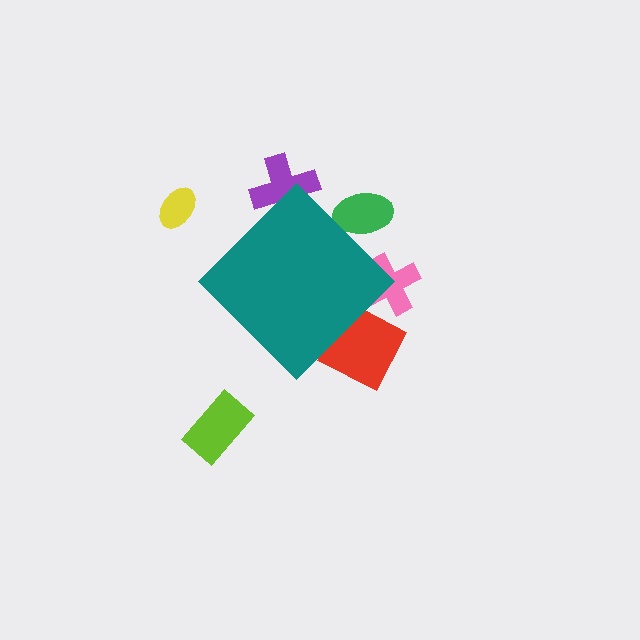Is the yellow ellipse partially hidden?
No, the yellow ellipse is fully visible.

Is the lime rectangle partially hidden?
No, the lime rectangle is fully visible.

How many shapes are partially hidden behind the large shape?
4 shapes are partially hidden.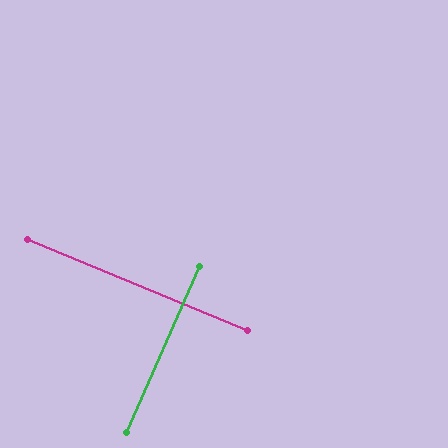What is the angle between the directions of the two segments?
Approximately 89 degrees.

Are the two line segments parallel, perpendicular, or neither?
Perpendicular — they meet at approximately 89°.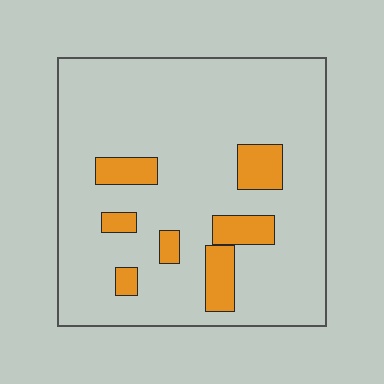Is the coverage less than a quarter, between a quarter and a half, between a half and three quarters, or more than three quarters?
Less than a quarter.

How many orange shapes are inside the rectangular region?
7.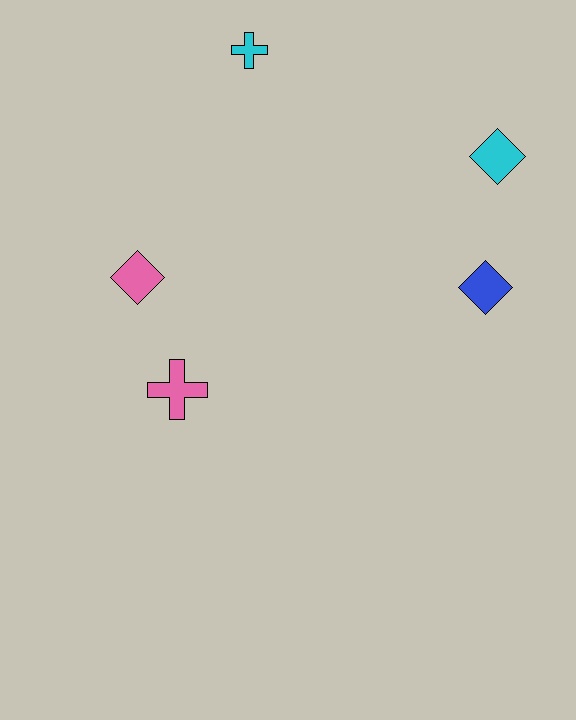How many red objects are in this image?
There are no red objects.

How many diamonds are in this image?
There are 3 diamonds.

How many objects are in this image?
There are 5 objects.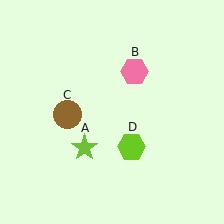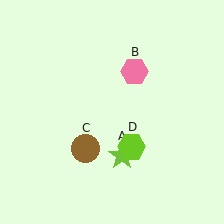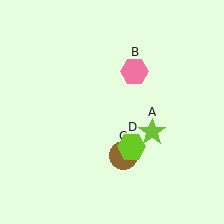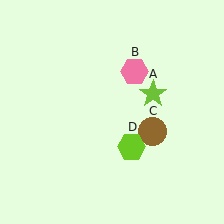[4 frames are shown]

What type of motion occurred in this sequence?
The lime star (object A), brown circle (object C) rotated counterclockwise around the center of the scene.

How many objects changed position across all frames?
2 objects changed position: lime star (object A), brown circle (object C).